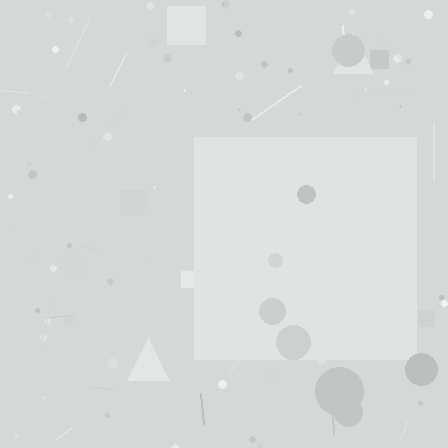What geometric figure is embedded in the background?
A square is embedded in the background.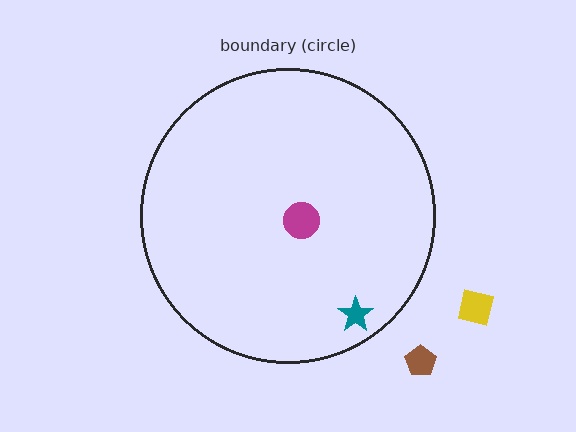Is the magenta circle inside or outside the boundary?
Inside.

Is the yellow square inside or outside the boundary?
Outside.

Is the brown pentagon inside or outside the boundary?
Outside.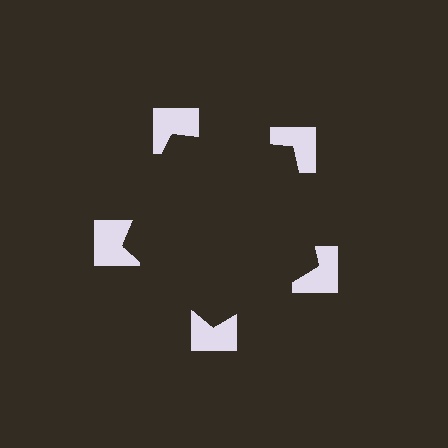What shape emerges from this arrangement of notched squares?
An illusory pentagon — its edges are inferred from the aligned wedge cuts in the notched squares, not physically drawn.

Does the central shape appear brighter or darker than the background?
It typically appears slightly darker than the background, even though no actual brightness change is drawn.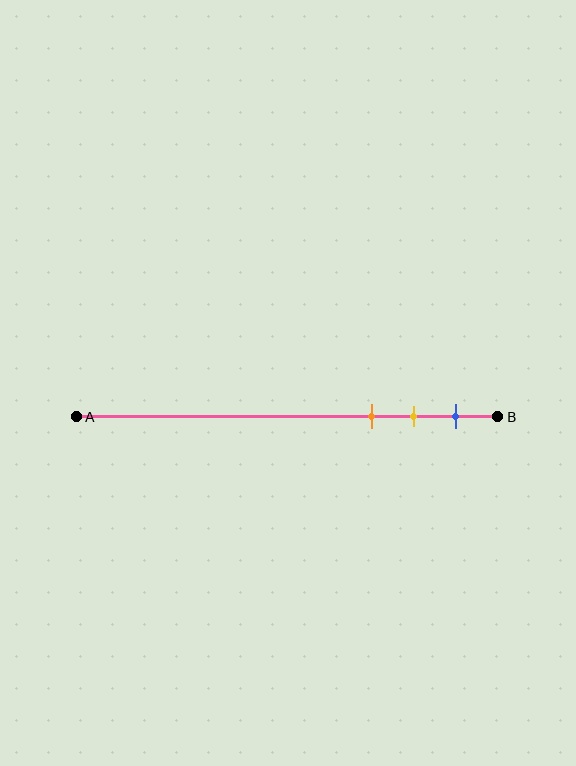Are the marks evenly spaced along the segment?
Yes, the marks are approximately evenly spaced.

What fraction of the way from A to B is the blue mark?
The blue mark is approximately 90% (0.9) of the way from A to B.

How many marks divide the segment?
There are 3 marks dividing the segment.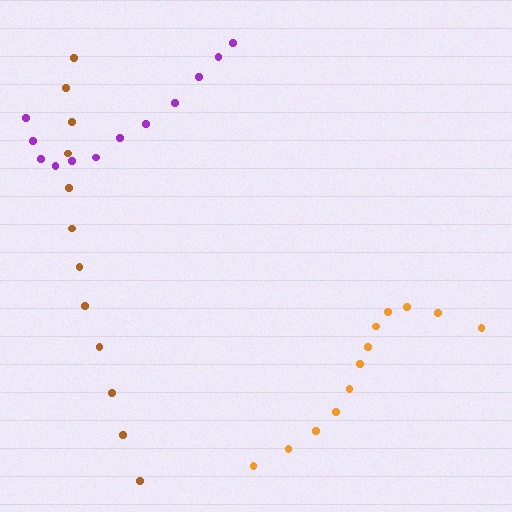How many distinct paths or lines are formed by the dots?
There are 3 distinct paths.